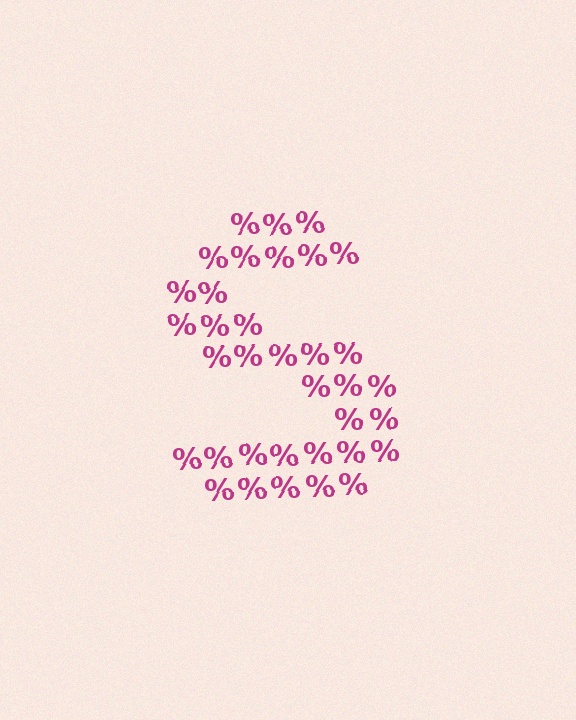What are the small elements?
The small elements are percent signs.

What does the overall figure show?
The overall figure shows the letter S.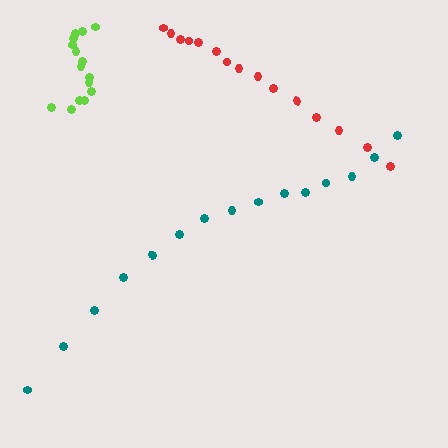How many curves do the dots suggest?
There are 3 distinct paths.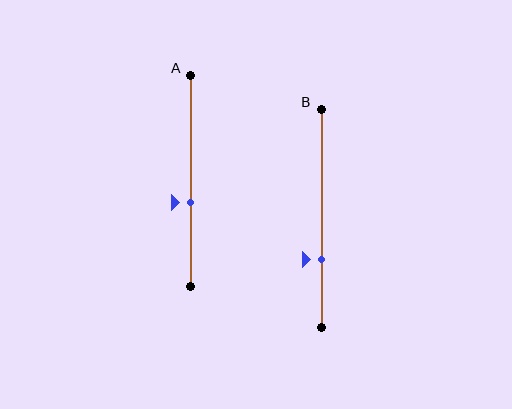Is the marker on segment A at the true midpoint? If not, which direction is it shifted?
No, the marker on segment A is shifted downward by about 10% of the segment length.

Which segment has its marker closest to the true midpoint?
Segment A has its marker closest to the true midpoint.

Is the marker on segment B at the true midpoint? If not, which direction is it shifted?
No, the marker on segment B is shifted downward by about 19% of the segment length.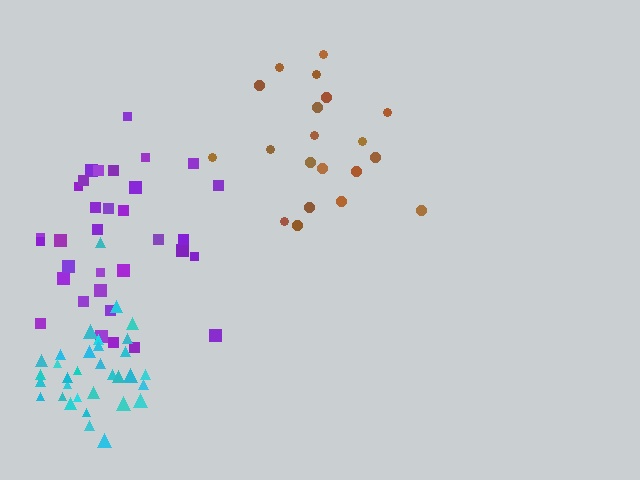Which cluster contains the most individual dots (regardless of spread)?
Purple (33).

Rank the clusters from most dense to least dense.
cyan, brown, purple.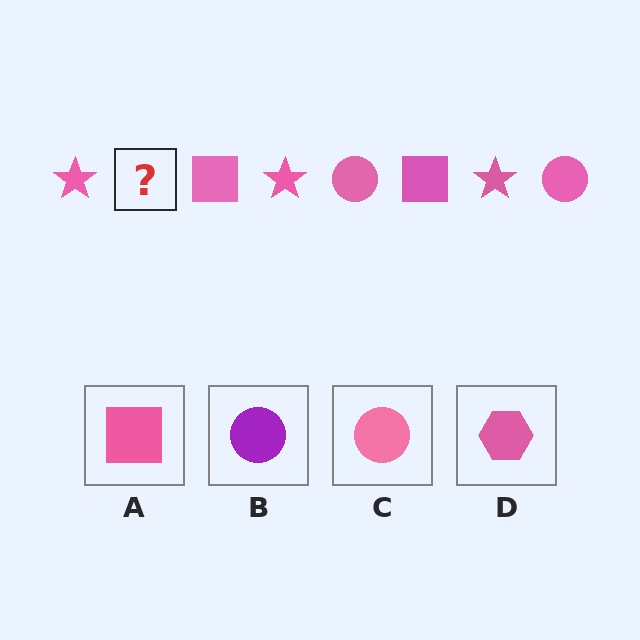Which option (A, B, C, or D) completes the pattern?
C.